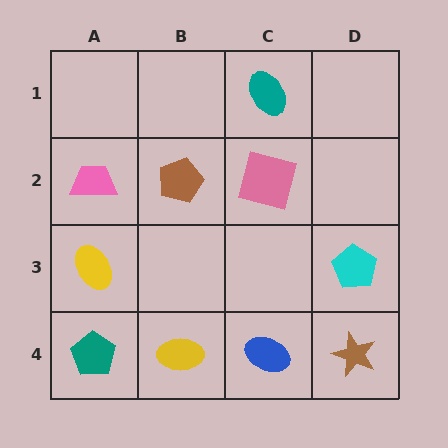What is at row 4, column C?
A blue ellipse.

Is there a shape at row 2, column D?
No, that cell is empty.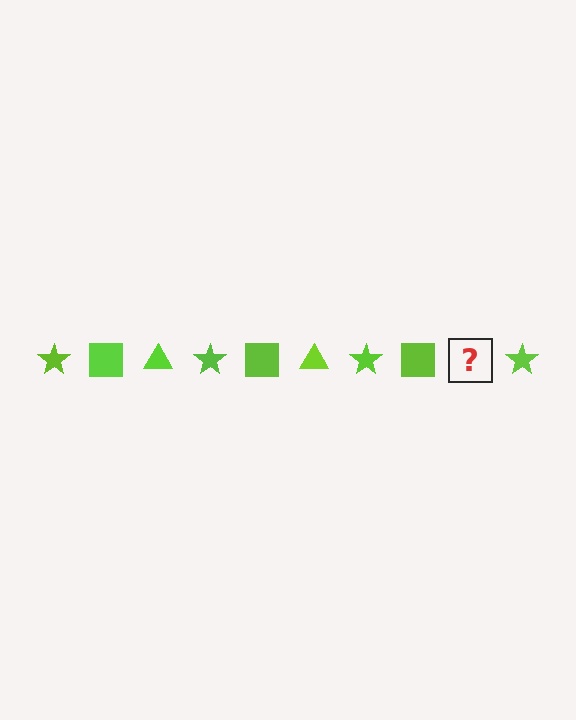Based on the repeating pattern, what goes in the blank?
The blank should be a lime triangle.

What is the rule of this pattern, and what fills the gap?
The rule is that the pattern cycles through star, square, triangle shapes in lime. The gap should be filled with a lime triangle.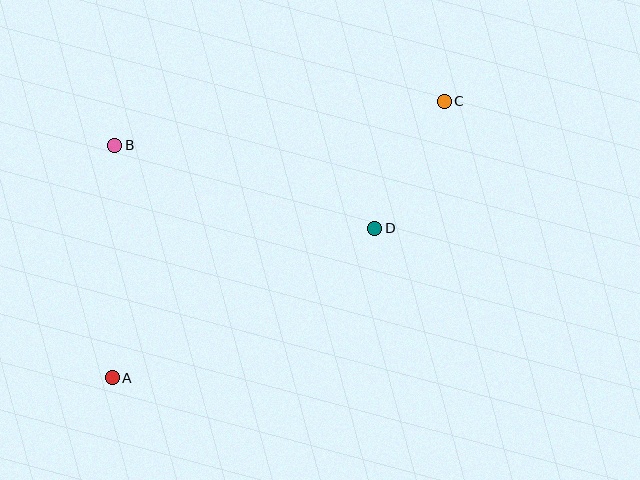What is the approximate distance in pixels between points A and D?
The distance between A and D is approximately 302 pixels.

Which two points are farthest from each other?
Points A and C are farthest from each other.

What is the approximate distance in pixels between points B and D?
The distance between B and D is approximately 273 pixels.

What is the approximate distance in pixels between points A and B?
The distance between A and B is approximately 233 pixels.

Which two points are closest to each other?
Points C and D are closest to each other.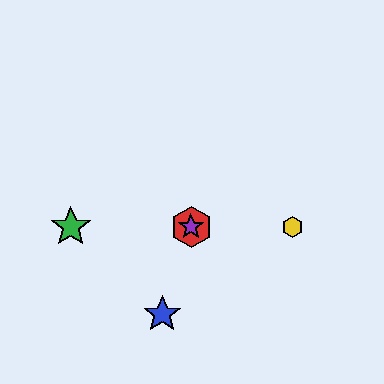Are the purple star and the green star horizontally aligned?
Yes, both are at y≈227.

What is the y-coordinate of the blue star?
The blue star is at y≈314.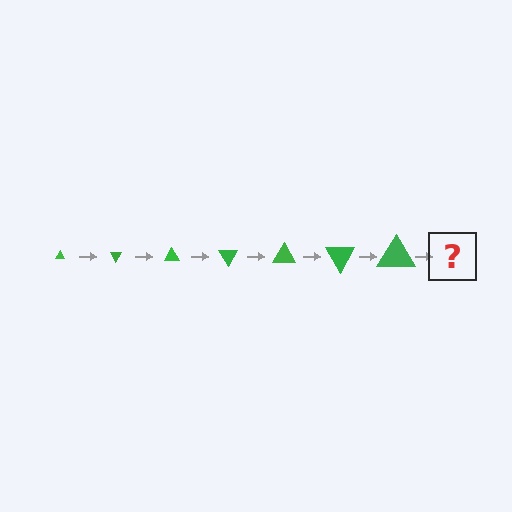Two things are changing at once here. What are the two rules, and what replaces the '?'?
The two rules are that the triangle grows larger each step and it rotates 60 degrees each step. The '?' should be a triangle, larger than the previous one and rotated 420 degrees from the start.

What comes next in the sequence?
The next element should be a triangle, larger than the previous one and rotated 420 degrees from the start.